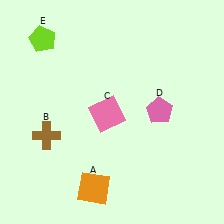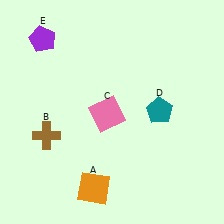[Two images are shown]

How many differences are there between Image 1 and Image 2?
There are 2 differences between the two images.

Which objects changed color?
D changed from pink to teal. E changed from lime to purple.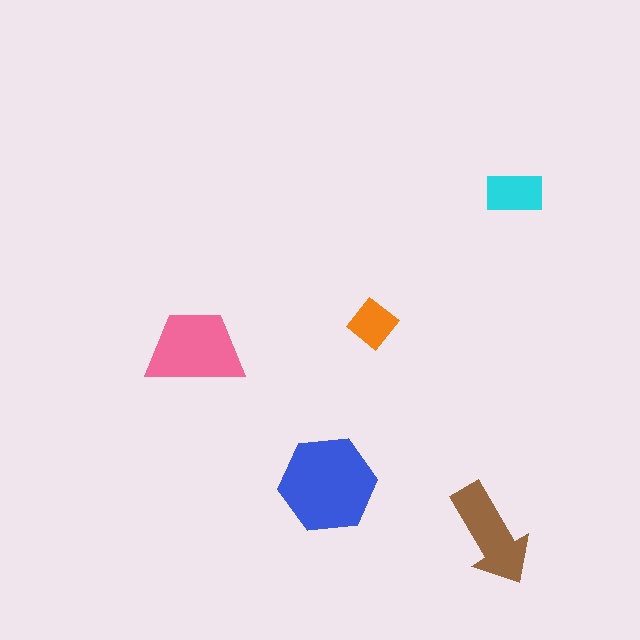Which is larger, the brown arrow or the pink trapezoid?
The pink trapezoid.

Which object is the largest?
The blue hexagon.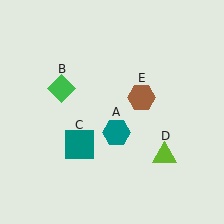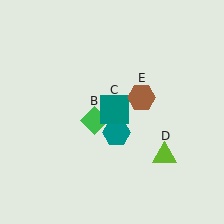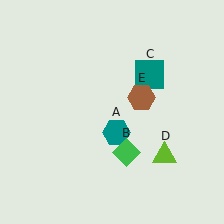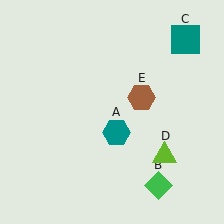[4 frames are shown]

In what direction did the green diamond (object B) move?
The green diamond (object B) moved down and to the right.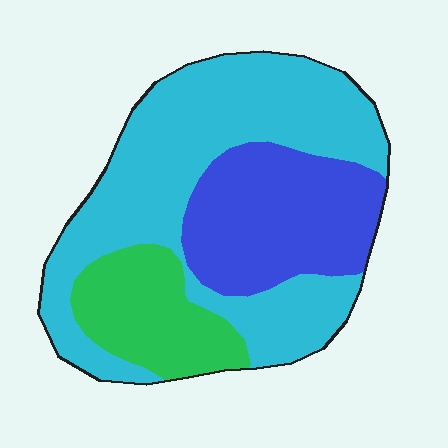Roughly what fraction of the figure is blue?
Blue covers roughly 30% of the figure.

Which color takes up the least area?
Green, at roughly 20%.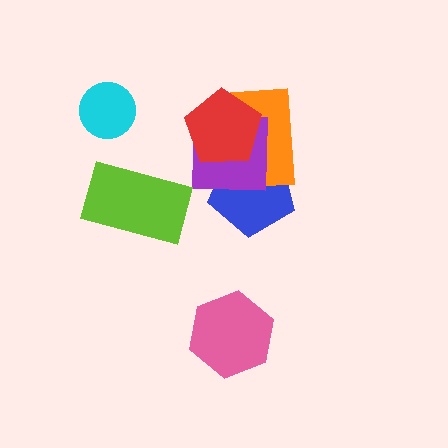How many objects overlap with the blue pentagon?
3 objects overlap with the blue pentagon.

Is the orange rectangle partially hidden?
Yes, it is partially covered by another shape.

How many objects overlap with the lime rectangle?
0 objects overlap with the lime rectangle.